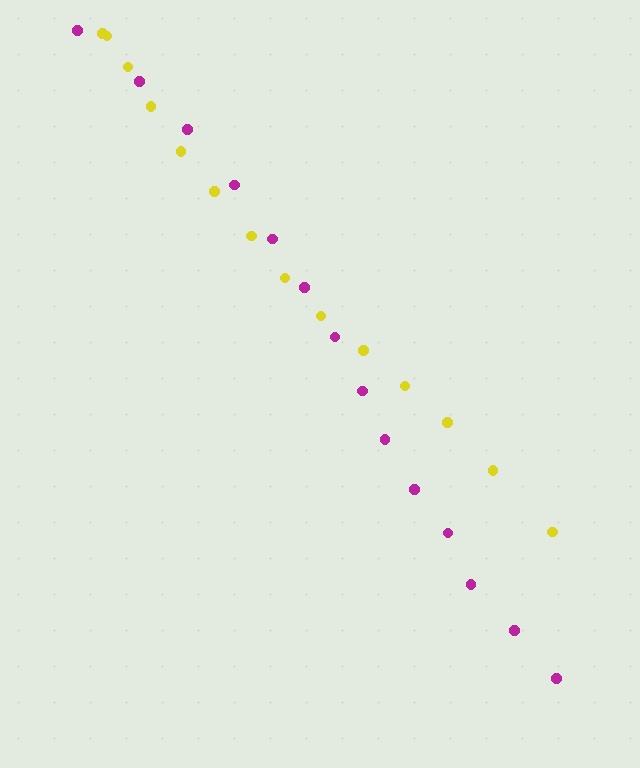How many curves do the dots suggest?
There are 2 distinct paths.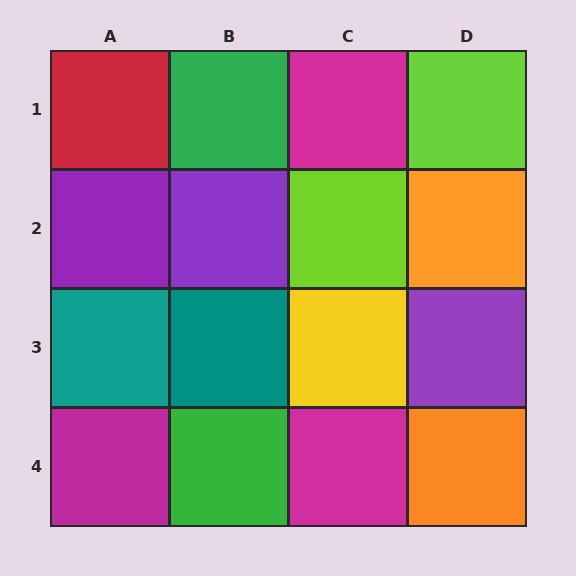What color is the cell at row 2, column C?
Lime.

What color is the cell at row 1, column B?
Green.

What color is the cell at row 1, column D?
Lime.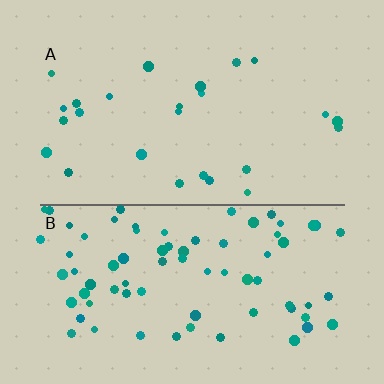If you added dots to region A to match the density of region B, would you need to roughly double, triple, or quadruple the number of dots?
Approximately triple.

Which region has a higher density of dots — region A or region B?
B (the bottom).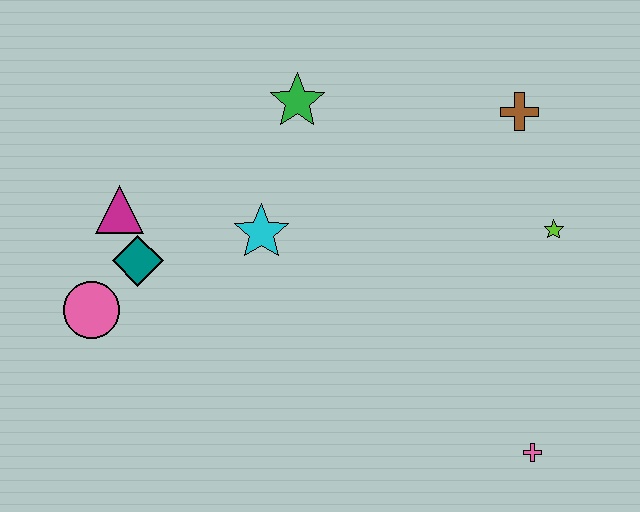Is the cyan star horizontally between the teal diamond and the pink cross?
Yes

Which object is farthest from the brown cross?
The pink circle is farthest from the brown cross.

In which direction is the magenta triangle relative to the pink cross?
The magenta triangle is to the left of the pink cross.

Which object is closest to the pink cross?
The lime star is closest to the pink cross.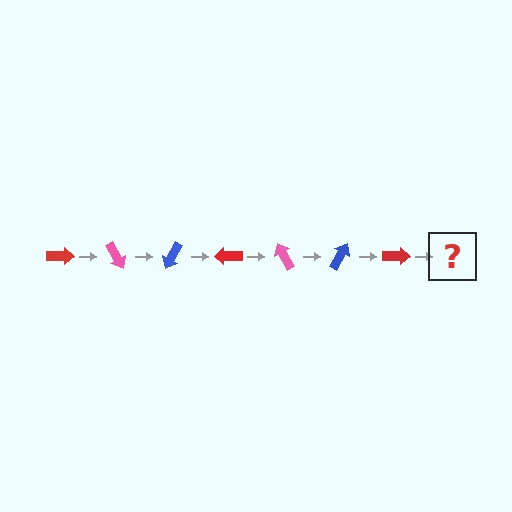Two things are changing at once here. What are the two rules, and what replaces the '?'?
The two rules are that it rotates 60 degrees each step and the color cycles through red, pink, and blue. The '?' should be a pink arrow, rotated 420 degrees from the start.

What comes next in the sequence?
The next element should be a pink arrow, rotated 420 degrees from the start.